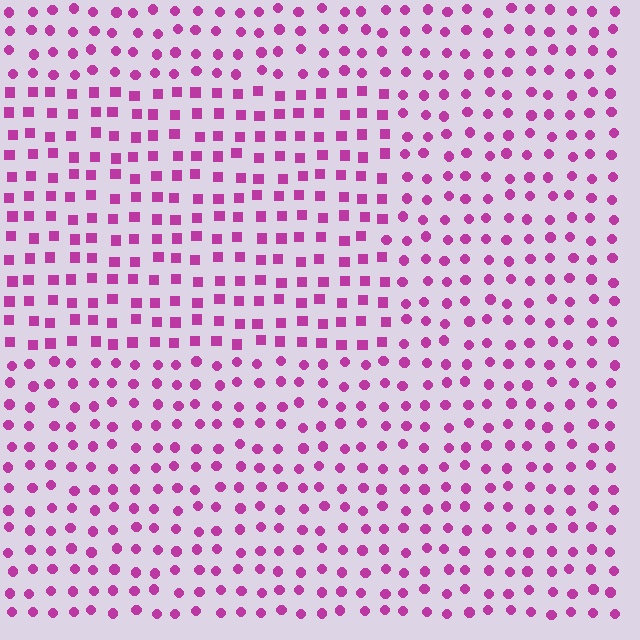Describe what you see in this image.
The image is filled with small magenta elements arranged in a uniform grid. A rectangle-shaped region contains squares, while the surrounding area contains circles. The boundary is defined purely by the change in element shape.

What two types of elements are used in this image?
The image uses squares inside the rectangle region and circles outside it.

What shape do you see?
I see a rectangle.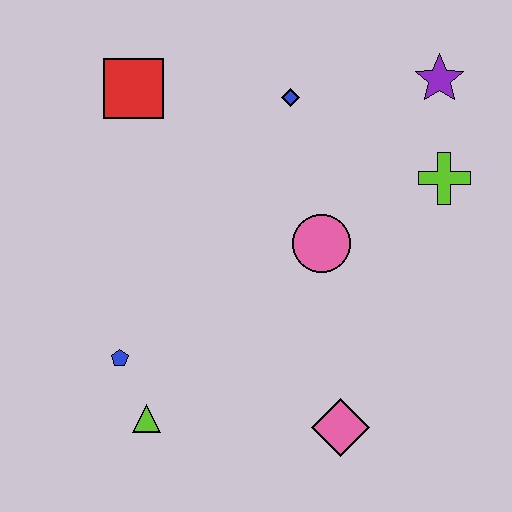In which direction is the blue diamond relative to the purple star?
The blue diamond is to the left of the purple star.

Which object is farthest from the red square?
The pink diamond is farthest from the red square.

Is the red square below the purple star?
Yes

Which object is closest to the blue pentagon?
The lime triangle is closest to the blue pentagon.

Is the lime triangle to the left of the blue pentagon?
No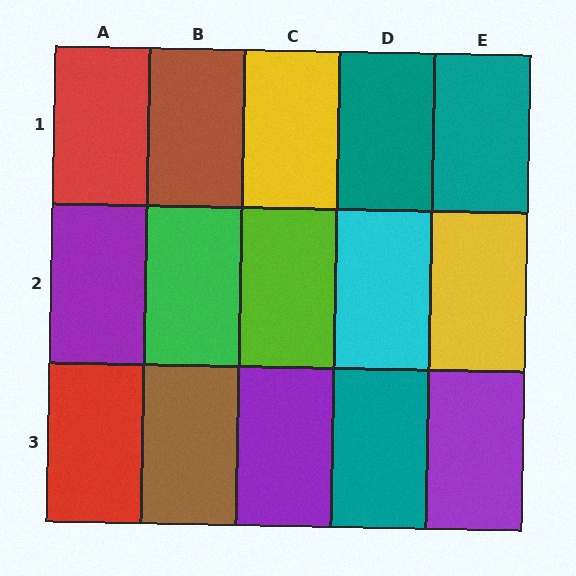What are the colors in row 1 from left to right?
Red, brown, yellow, teal, teal.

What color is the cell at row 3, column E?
Purple.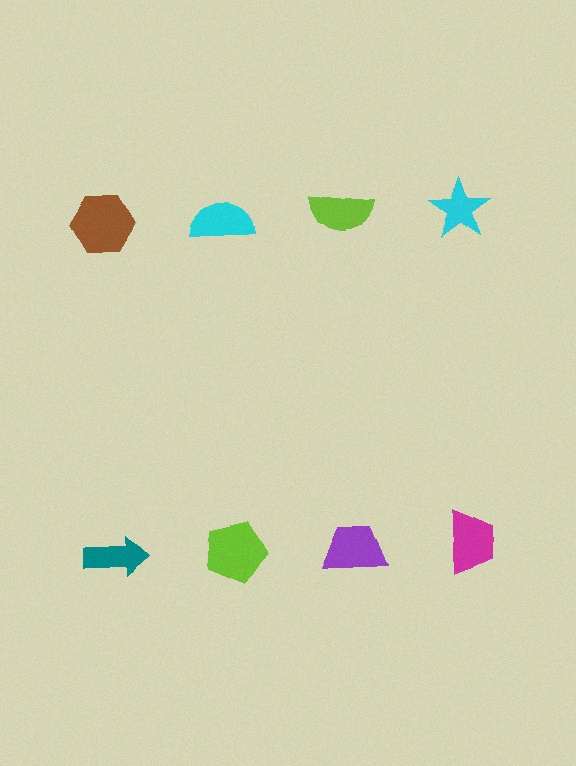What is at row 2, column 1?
A teal arrow.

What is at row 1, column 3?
A lime semicircle.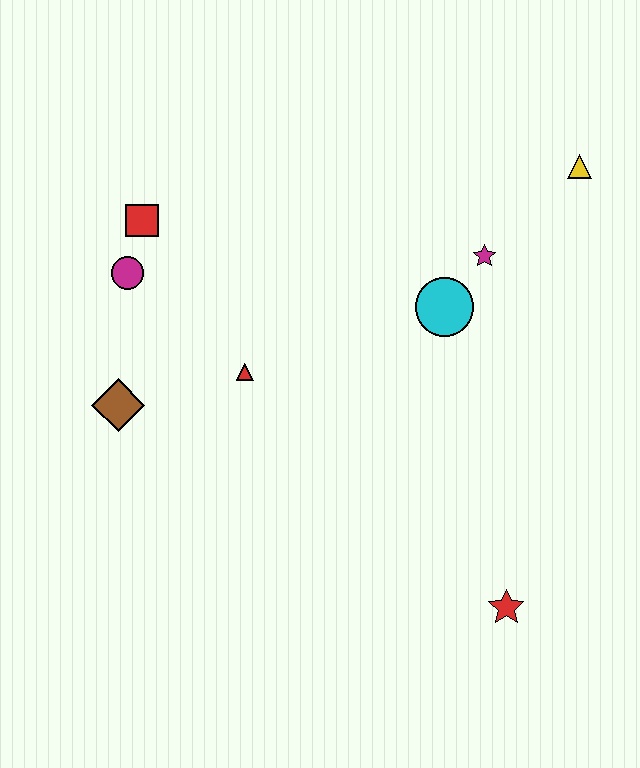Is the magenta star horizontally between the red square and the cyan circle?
No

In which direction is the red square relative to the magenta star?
The red square is to the left of the magenta star.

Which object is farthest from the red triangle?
The yellow triangle is farthest from the red triangle.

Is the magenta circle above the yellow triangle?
No